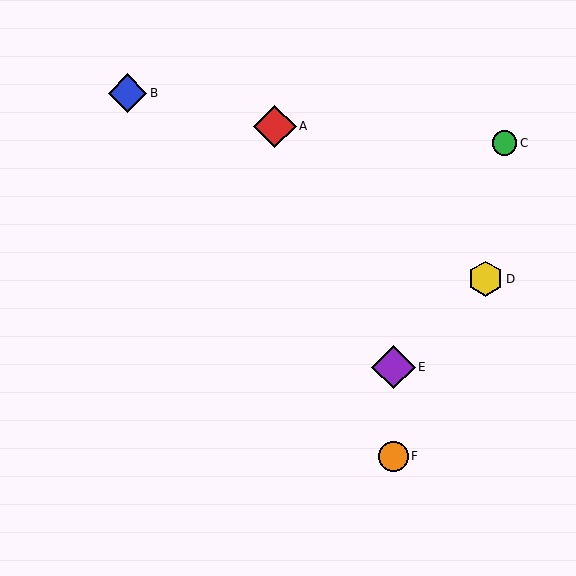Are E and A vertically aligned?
No, E is at x≈393 and A is at x≈275.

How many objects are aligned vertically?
2 objects (E, F) are aligned vertically.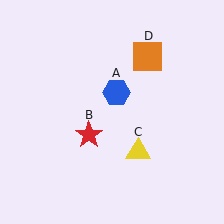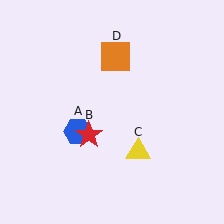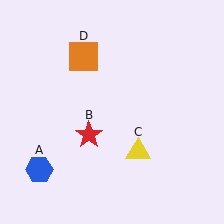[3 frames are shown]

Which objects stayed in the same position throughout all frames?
Red star (object B) and yellow triangle (object C) remained stationary.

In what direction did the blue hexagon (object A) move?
The blue hexagon (object A) moved down and to the left.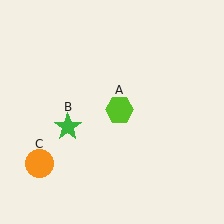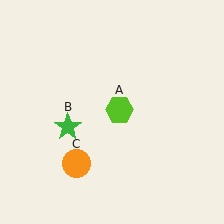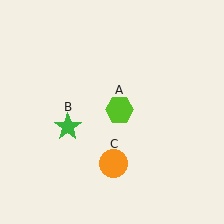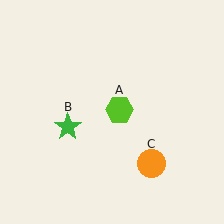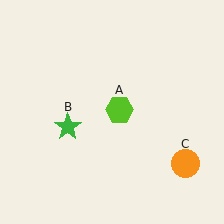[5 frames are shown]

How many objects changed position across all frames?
1 object changed position: orange circle (object C).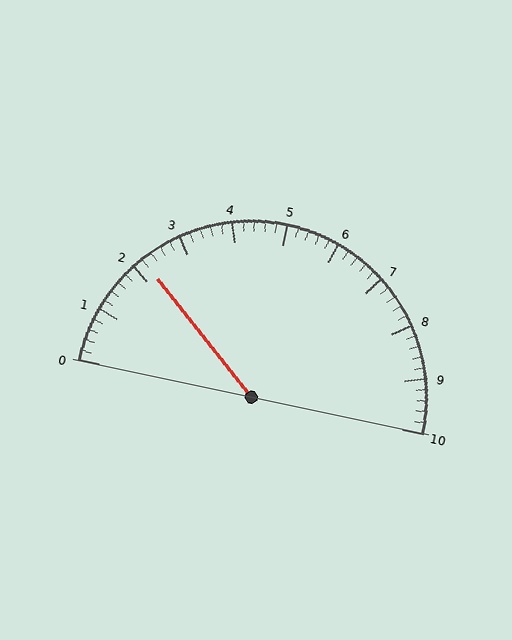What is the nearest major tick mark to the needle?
The nearest major tick mark is 2.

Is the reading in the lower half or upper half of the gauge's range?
The reading is in the lower half of the range (0 to 10).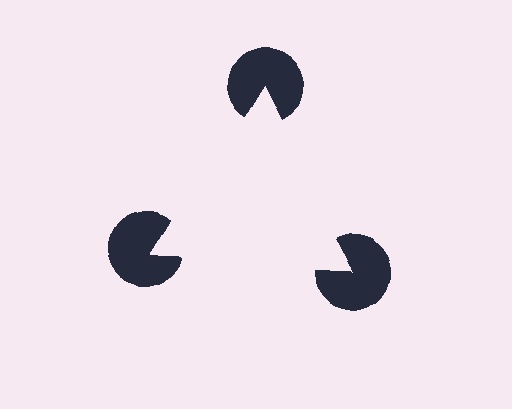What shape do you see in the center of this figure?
An illusory triangle — its edges are inferred from the aligned wedge cuts in the pac-man discs, not physically drawn.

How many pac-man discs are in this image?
There are 3 — one at each vertex of the illusory triangle.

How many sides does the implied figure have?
3 sides.